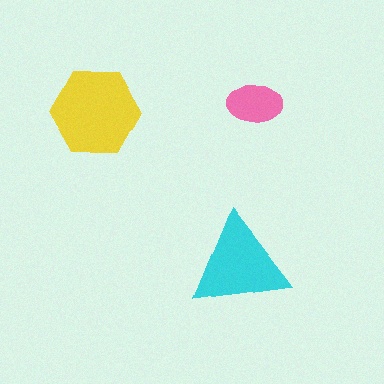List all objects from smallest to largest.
The pink ellipse, the cyan triangle, the yellow hexagon.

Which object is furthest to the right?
The pink ellipse is rightmost.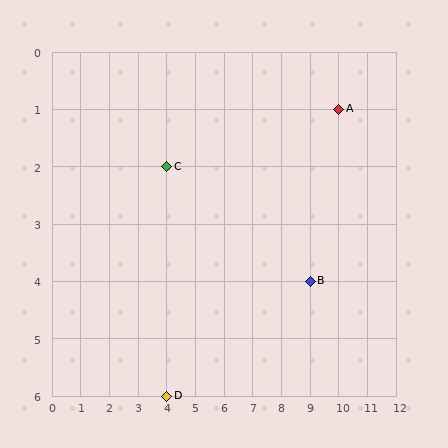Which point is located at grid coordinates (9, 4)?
Point B is at (9, 4).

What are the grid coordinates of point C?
Point C is at grid coordinates (4, 2).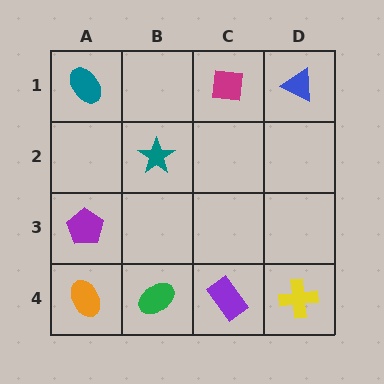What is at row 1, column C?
A magenta square.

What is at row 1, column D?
A blue triangle.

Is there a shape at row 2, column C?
No, that cell is empty.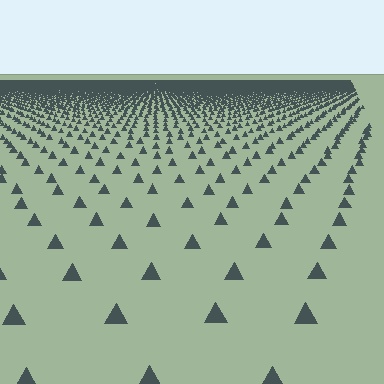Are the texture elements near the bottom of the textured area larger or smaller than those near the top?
Larger. Near the bottom, elements are closer to the viewer and appear at a bigger on-screen size.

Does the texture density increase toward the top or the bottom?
Density increases toward the top.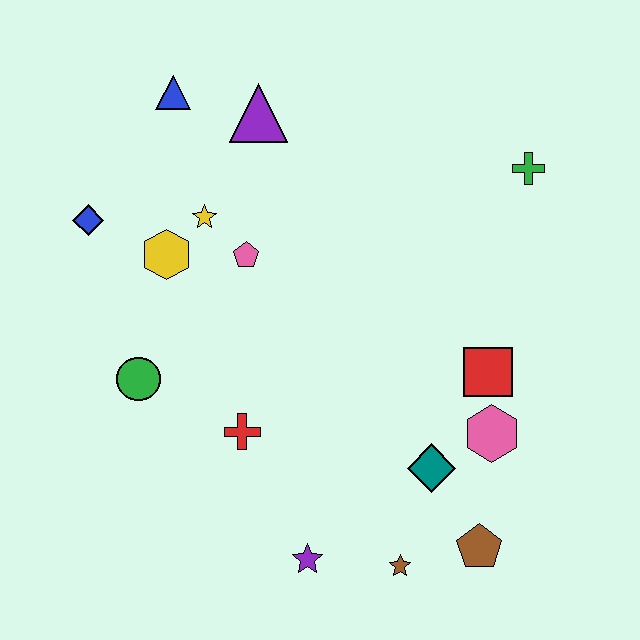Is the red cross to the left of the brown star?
Yes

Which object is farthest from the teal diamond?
The blue triangle is farthest from the teal diamond.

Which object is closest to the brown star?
The brown pentagon is closest to the brown star.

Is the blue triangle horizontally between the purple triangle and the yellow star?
No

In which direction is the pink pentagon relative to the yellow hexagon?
The pink pentagon is to the right of the yellow hexagon.